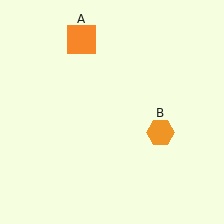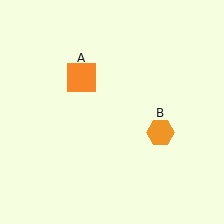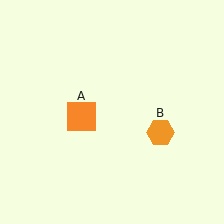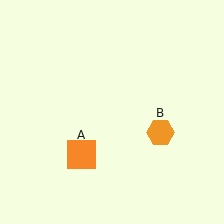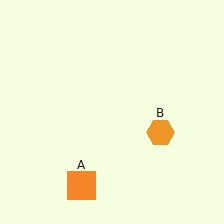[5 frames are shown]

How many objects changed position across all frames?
1 object changed position: orange square (object A).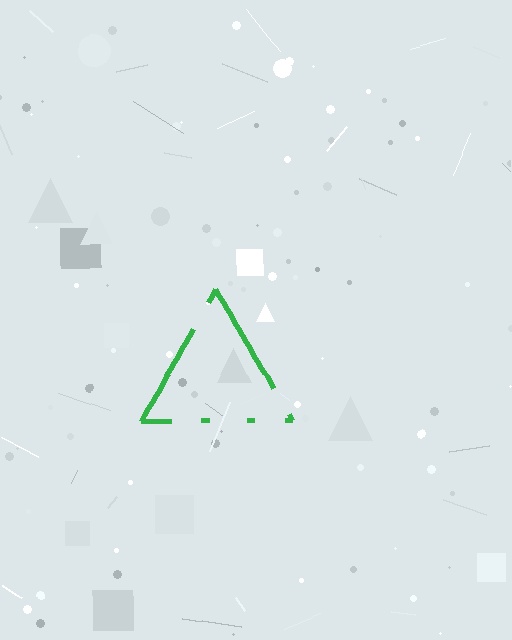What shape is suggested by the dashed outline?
The dashed outline suggests a triangle.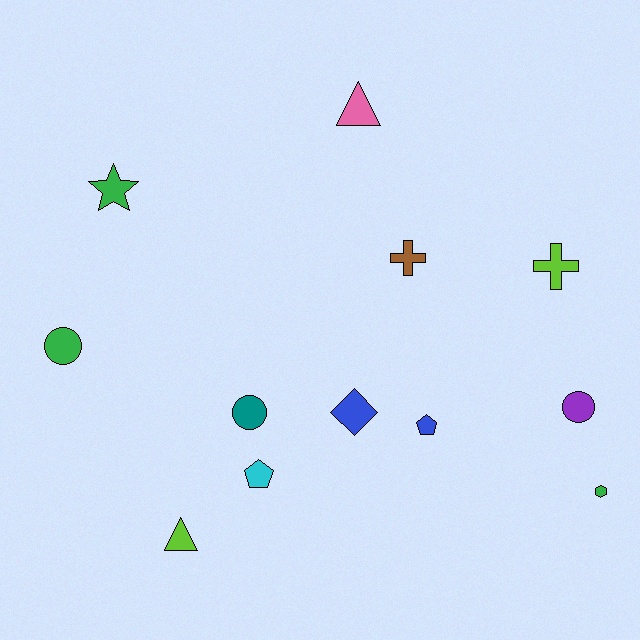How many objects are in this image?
There are 12 objects.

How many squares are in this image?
There are no squares.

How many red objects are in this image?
There are no red objects.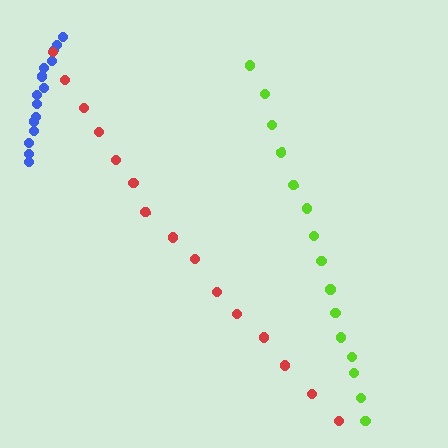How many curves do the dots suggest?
There are 3 distinct paths.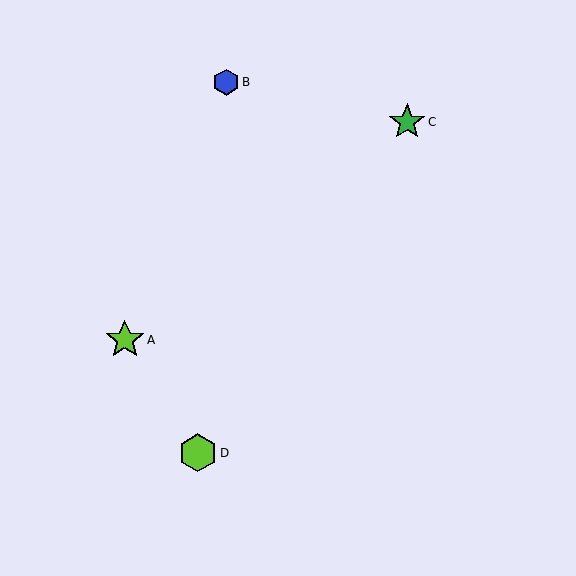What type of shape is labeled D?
Shape D is a lime hexagon.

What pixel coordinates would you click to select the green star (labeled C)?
Click at (407, 122) to select the green star C.